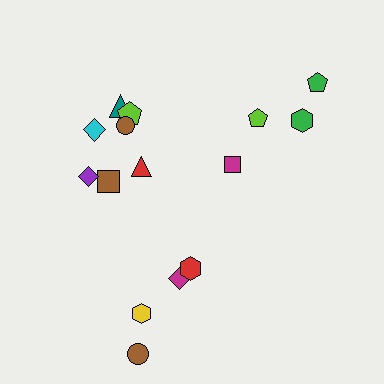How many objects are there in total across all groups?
There are 15 objects.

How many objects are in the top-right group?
There are 4 objects.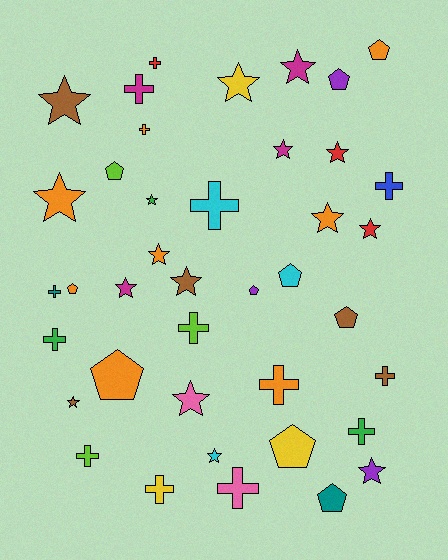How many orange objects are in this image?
There are 8 orange objects.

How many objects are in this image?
There are 40 objects.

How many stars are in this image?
There are 16 stars.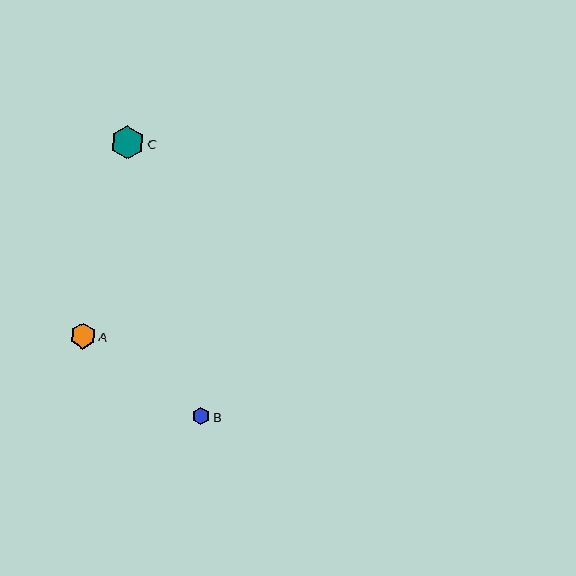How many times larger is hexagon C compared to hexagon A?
Hexagon C is approximately 1.3 times the size of hexagon A.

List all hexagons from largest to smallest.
From largest to smallest: C, A, B.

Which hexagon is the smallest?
Hexagon B is the smallest with a size of approximately 17 pixels.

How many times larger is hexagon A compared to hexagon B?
Hexagon A is approximately 1.5 times the size of hexagon B.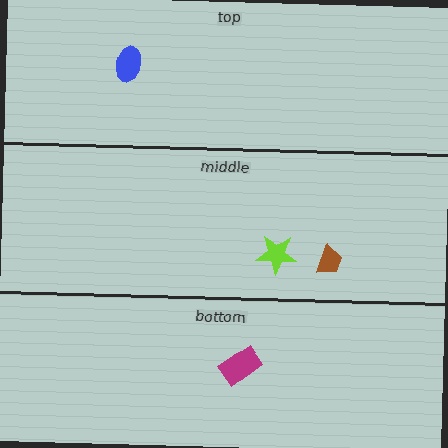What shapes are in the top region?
The blue ellipse.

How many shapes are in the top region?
1.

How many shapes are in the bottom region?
1.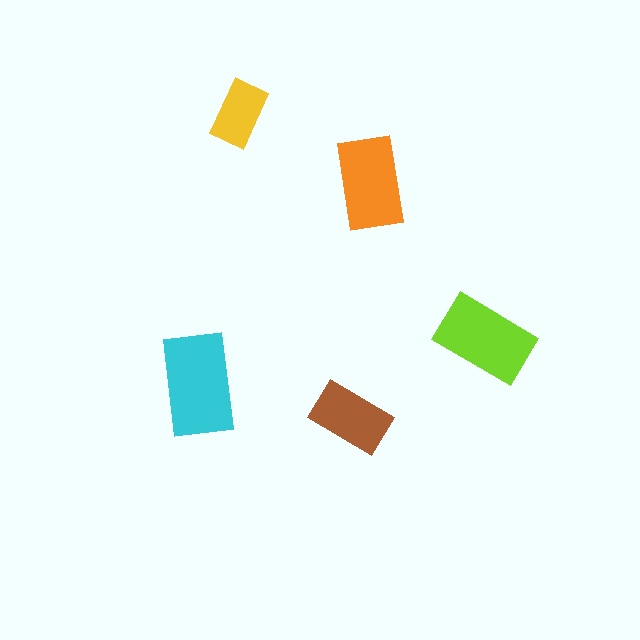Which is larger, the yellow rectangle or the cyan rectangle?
The cyan one.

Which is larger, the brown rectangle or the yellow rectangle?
The brown one.